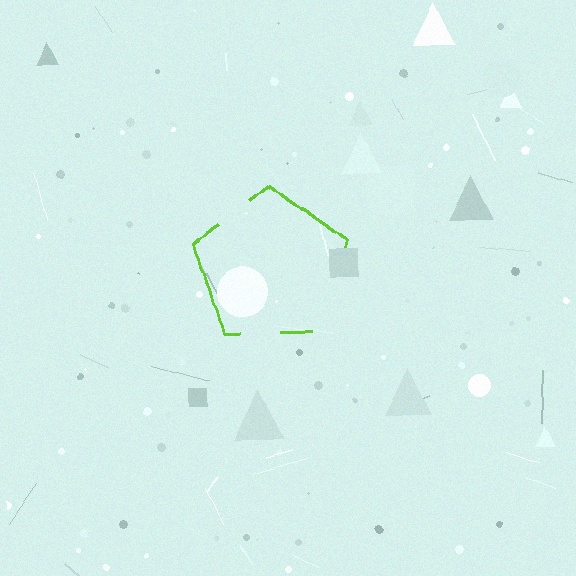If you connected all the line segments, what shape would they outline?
They would outline a pentagon.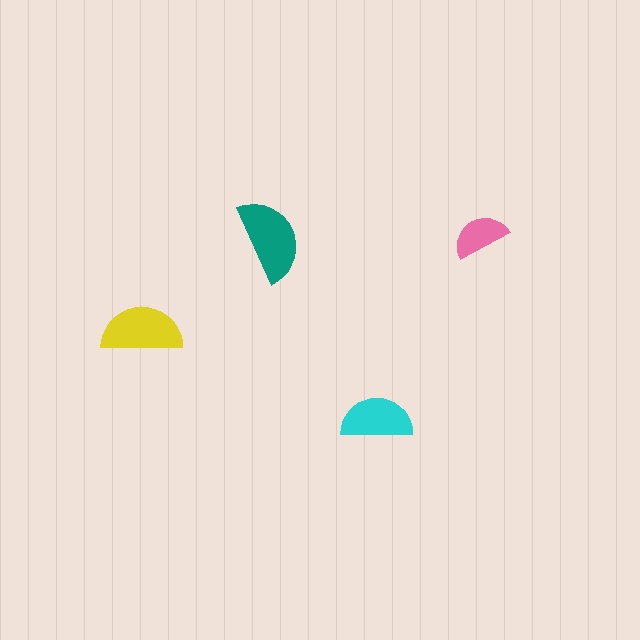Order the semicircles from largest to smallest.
the teal one, the yellow one, the cyan one, the pink one.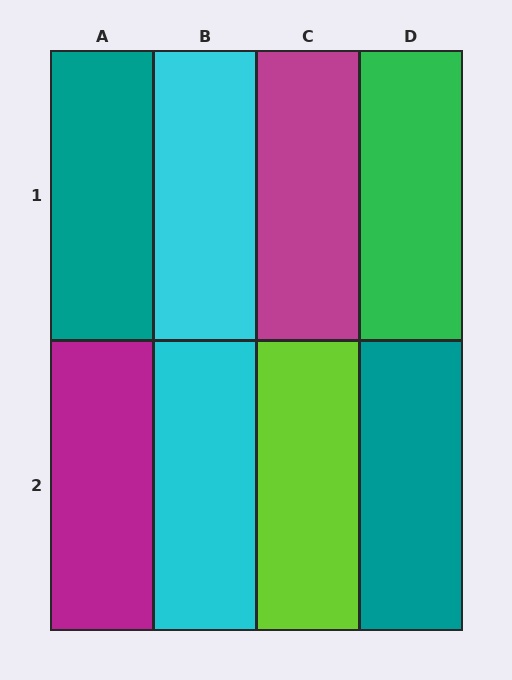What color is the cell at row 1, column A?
Teal.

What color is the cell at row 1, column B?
Cyan.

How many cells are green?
1 cell is green.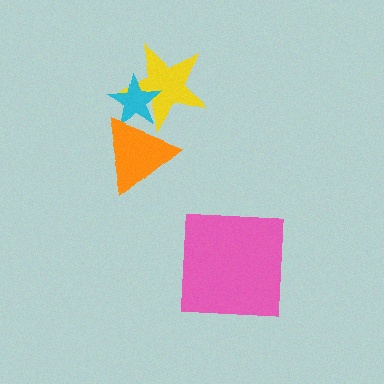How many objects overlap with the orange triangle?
2 objects overlap with the orange triangle.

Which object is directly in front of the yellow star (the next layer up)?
The cyan star is directly in front of the yellow star.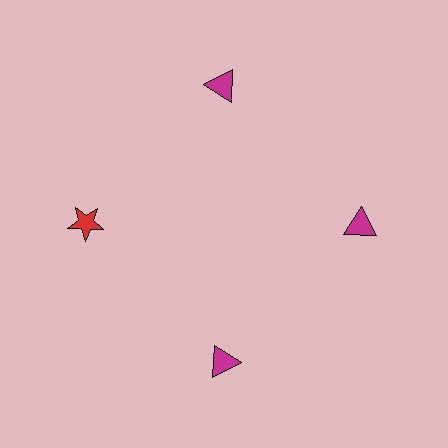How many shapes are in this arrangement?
There are 4 shapes arranged in a ring pattern.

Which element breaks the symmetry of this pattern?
The red star at roughly the 9 o'clock position breaks the symmetry. All other shapes are magenta triangles.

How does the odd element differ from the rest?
It differs in both color (red instead of magenta) and shape (star instead of triangle).